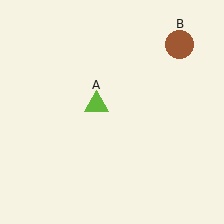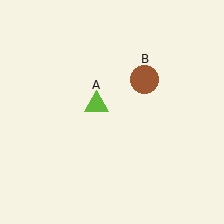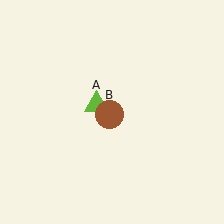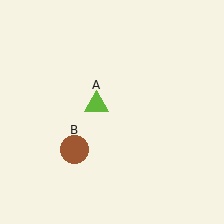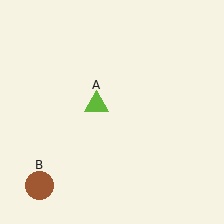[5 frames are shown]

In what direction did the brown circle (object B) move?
The brown circle (object B) moved down and to the left.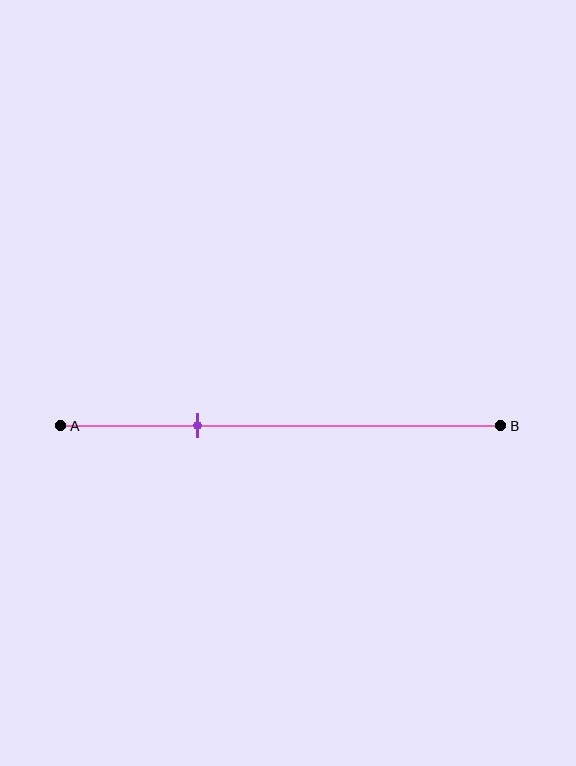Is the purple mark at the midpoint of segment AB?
No, the mark is at about 30% from A, not at the 50% midpoint.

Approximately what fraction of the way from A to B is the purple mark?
The purple mark is approximately 30% of the way from A to B.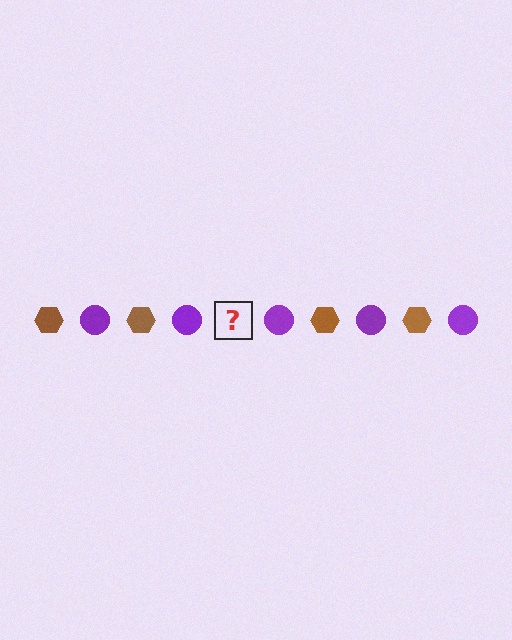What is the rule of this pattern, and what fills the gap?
The rule is that the pattern alternates between brown hexagon and purple circle. The gap should be filled with a brown hexagon.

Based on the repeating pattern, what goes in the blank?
The blank should be a brown hexagon.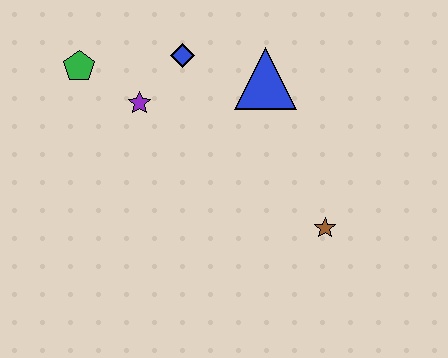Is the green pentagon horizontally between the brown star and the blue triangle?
No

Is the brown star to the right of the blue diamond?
Yes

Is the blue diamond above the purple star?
Yes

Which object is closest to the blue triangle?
The blue diamond is closest to the blue triangle.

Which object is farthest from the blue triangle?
The green pentagon is farthest from the blue triangle.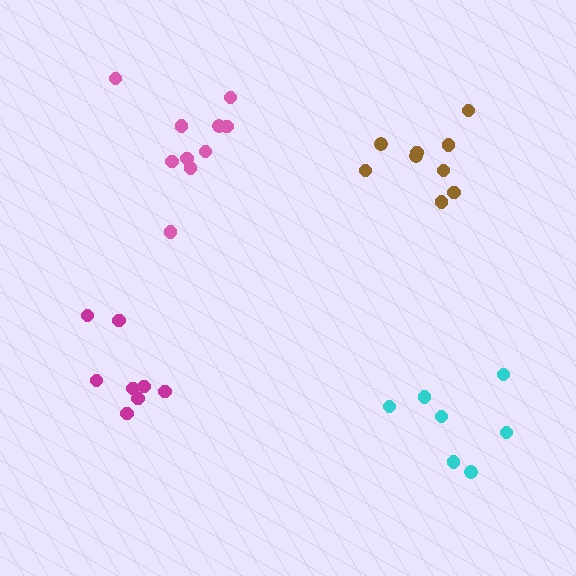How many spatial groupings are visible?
There are 4 spatial groupings.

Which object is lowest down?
The cyan cluster is bottommost.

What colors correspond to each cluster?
The clusters are colored: magenta, pink, brown, cyan.